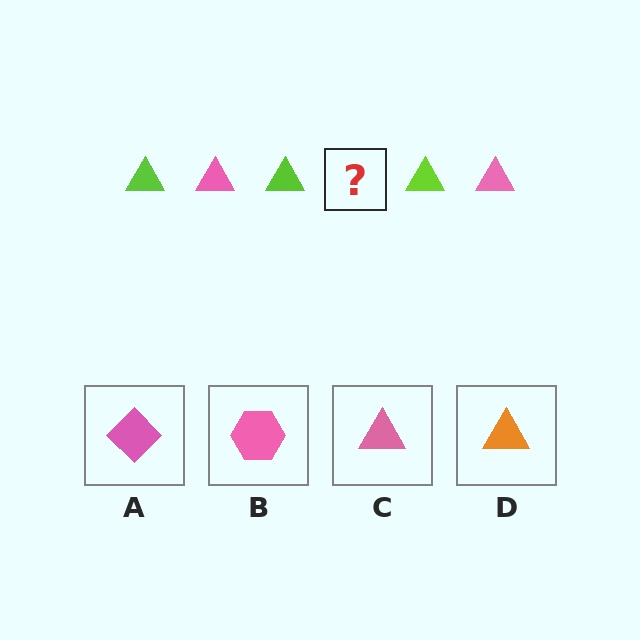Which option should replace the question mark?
Option C.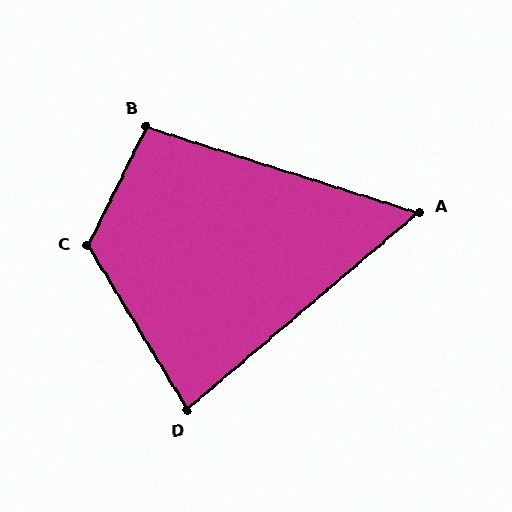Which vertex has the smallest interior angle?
A, at approximately 58 degrees.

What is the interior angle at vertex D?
Approximately 81 degrees (acute).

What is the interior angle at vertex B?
Approximately 99 degrees (obtuse).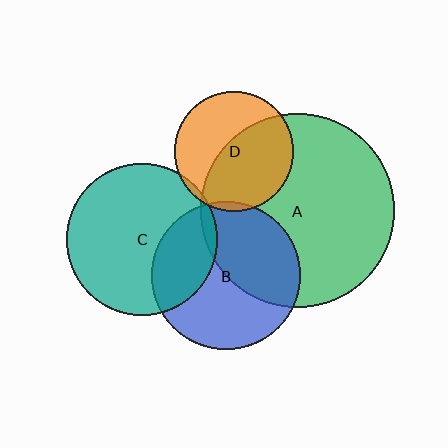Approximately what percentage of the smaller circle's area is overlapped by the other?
Approximately 5%.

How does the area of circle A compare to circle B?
Approximately 1.7 times.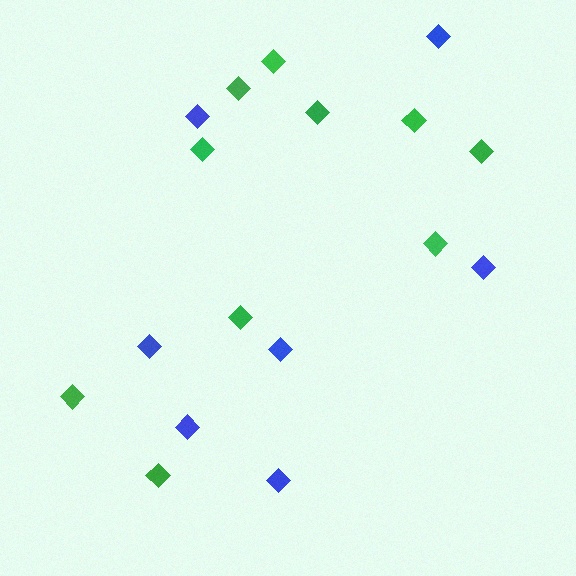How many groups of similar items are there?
There are 2 groups: one group of green diamonds (10) and one group of blue diamonds (7).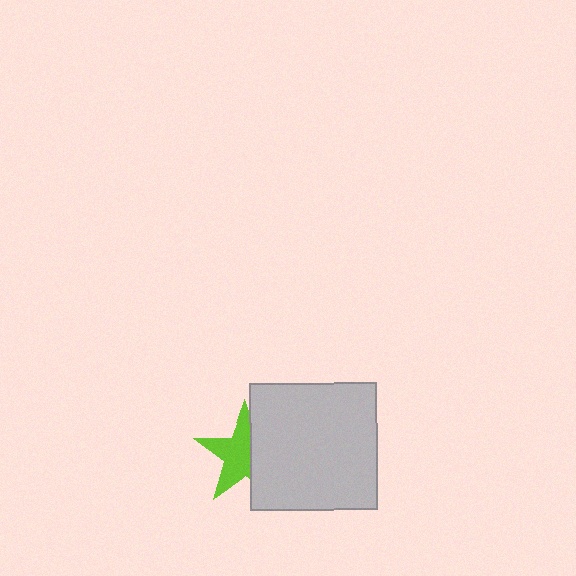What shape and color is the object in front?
The object in front is a light gray square.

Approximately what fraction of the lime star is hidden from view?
Roughly 41% of the lime star is hidden behind the light gray square.